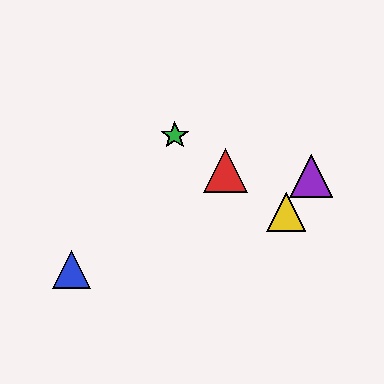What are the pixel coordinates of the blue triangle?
The blue triangle is at (72, 270).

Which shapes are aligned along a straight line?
The red triangle, the green star, the yellow triangle are aligned along a straight line.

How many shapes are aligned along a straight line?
3 shapes (the red triangle, the green star, the yellow triangle) are aligned along a straight line.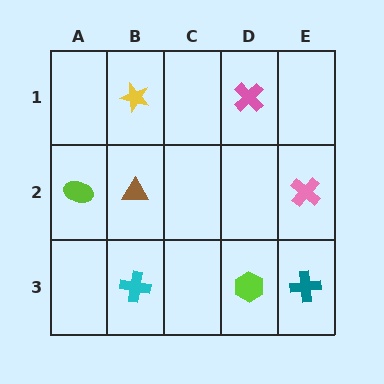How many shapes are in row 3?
3 shapes.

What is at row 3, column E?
A teal cross.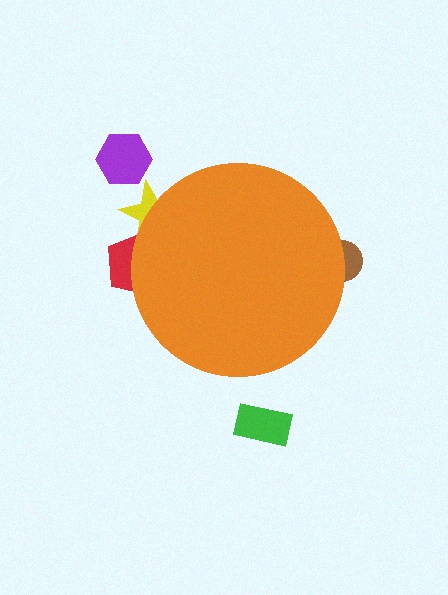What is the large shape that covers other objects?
An orange circle.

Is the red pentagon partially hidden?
Yes, the red pentagon is partially hidden behind the orange circle.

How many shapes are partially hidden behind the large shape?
3 shapes are partially hidden.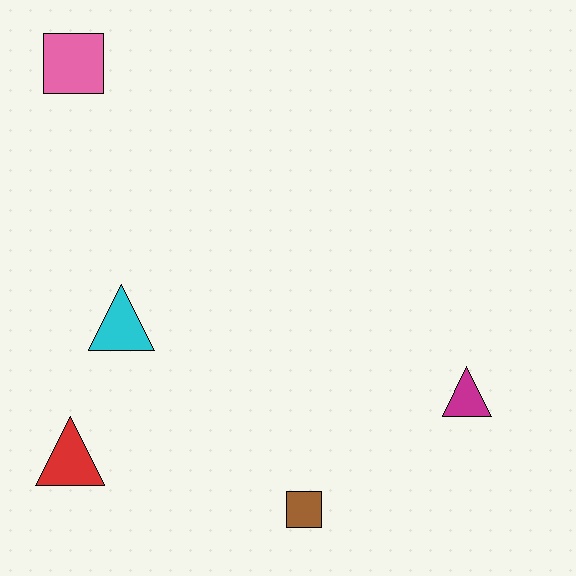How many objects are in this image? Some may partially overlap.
There are 5 objects.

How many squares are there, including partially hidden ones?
There are 2 squares.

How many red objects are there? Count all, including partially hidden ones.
There is 1 red object.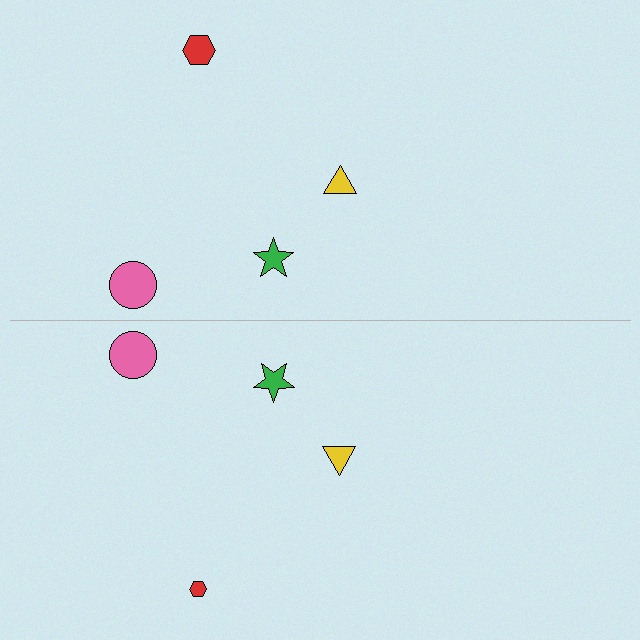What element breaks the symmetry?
The red hexagon on the bottom side has a different size than its mirror counterpart.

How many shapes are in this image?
There are 8 shapes in this image.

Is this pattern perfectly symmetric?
No, the pattern is not perfectly symmetric. The red hexagon on the bottom side has a different size than its mirror counterpart.